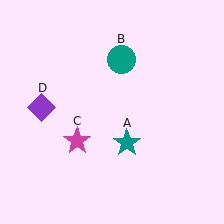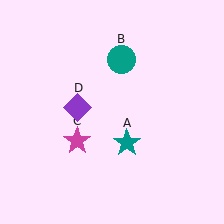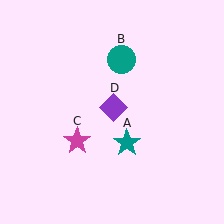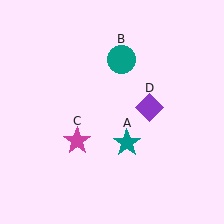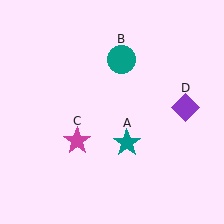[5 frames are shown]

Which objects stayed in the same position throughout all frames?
Teal star (object A) and teal circle (object B) and magenta star (object C) remained stationary.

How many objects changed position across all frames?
1 object changed position: purple diamond (object D).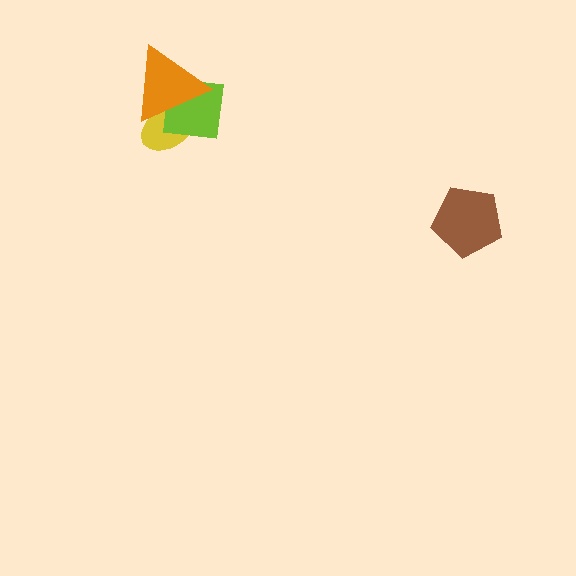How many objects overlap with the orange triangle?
2 objects overlap with the orange triangle.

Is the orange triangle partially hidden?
No, no other shape covers it.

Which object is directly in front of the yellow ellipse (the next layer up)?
The lime square is directly in front of the yellow ellipse.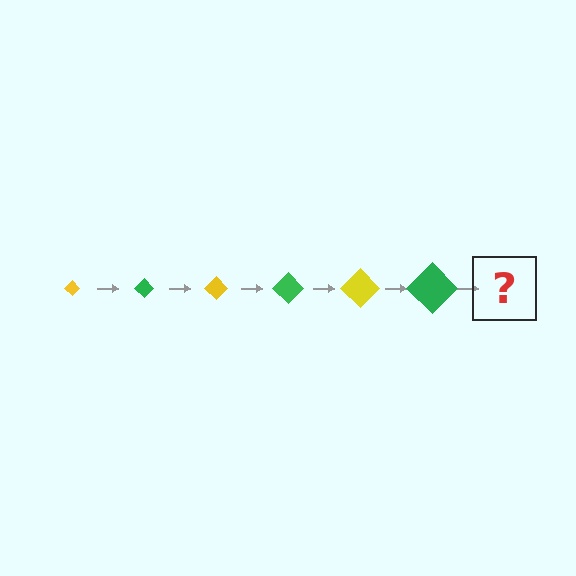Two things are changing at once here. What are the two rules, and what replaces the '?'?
The two rules are that the diamond grows larger each step and the color cycles through yellow and green. The '?' should be a yellow diamond, larger than the previous one.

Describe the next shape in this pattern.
It should be a yellow diamond, larger than the previous one.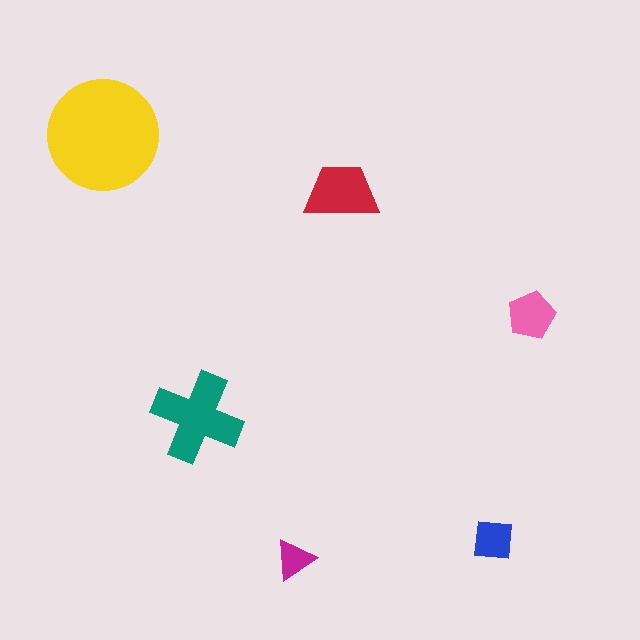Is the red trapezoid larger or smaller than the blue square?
Larger.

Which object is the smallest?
The magenta triangle.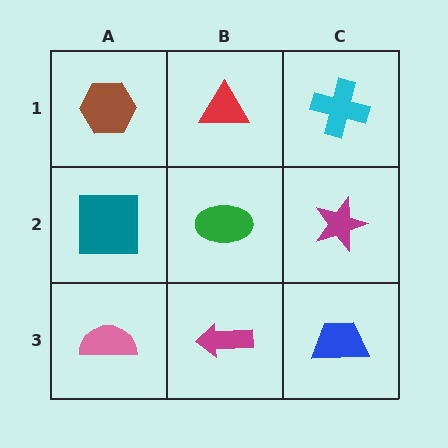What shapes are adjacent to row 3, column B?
A green ellipse (row 2, column B), a pink semicircle (row 3, column A), a blue trapezoid (row 3, column C).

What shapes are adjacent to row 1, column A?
A teal square (row 2, column A), a red triangle (row 1, column B).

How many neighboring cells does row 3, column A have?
2.